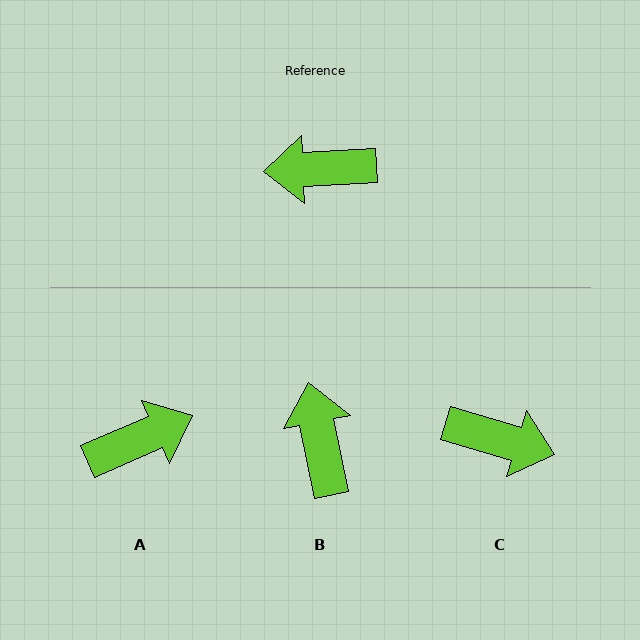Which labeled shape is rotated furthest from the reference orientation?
C, about 161 degrees away.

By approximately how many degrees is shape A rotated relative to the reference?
Approximately 159 degrees clockwise.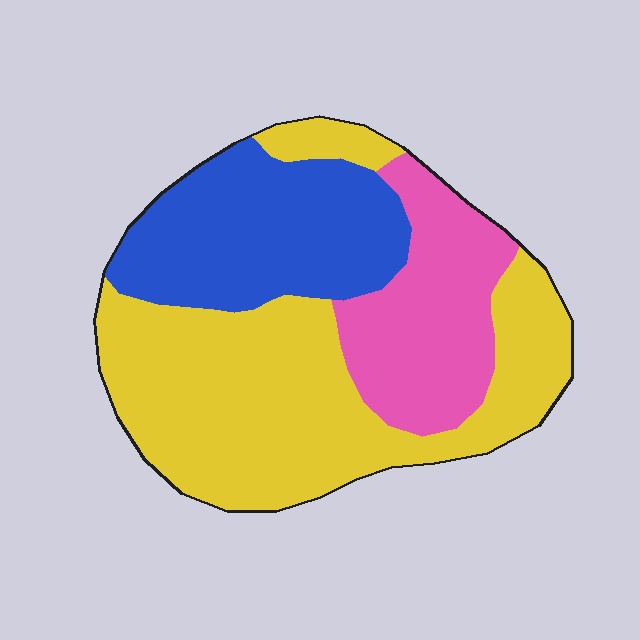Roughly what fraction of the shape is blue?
Blue takes up about one quarter (1/4) of the shape.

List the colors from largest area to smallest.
From largest to smallest: yellow, blue, pink.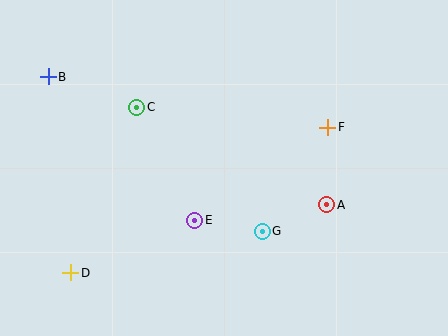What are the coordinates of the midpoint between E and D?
The midpoint between E and D is at (133, 247).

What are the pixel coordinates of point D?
Point D is at (71, 273).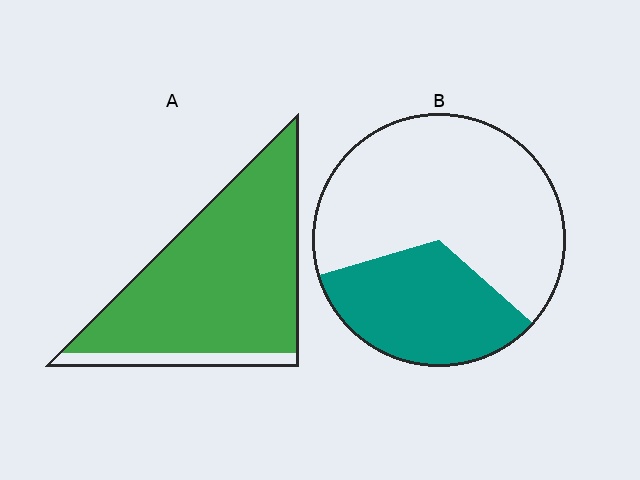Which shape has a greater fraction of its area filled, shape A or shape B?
Shape A.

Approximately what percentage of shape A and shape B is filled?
A is approximately 90% and B is approximately 35%.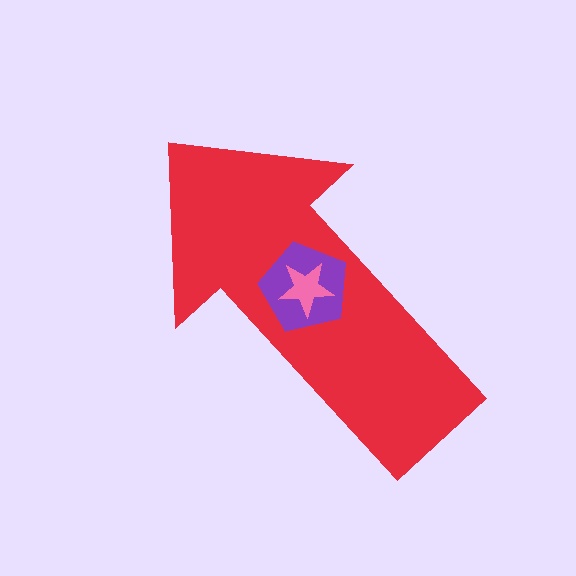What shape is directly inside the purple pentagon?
The pink star.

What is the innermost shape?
The pink star.